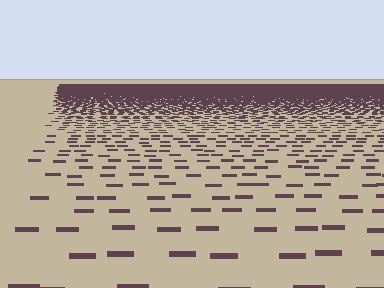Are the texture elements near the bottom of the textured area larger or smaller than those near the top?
Larger. Near the bottom, elements are closer to the viewer and appear at a bigger on-screen size.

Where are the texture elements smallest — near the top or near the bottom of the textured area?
Near the top.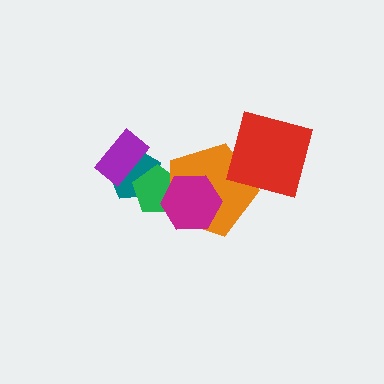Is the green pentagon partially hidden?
Yes, it is partially covered by another shape.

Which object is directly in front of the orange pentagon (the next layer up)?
The magenta hexagon is directly in front of the orange pentagon.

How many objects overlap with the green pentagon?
3 objects overlap with the green pentagon.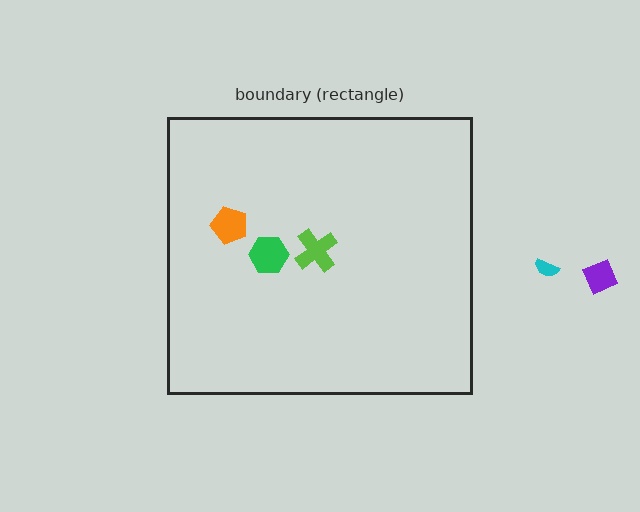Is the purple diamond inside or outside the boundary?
Outside.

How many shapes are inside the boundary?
3 inside, 2 outside.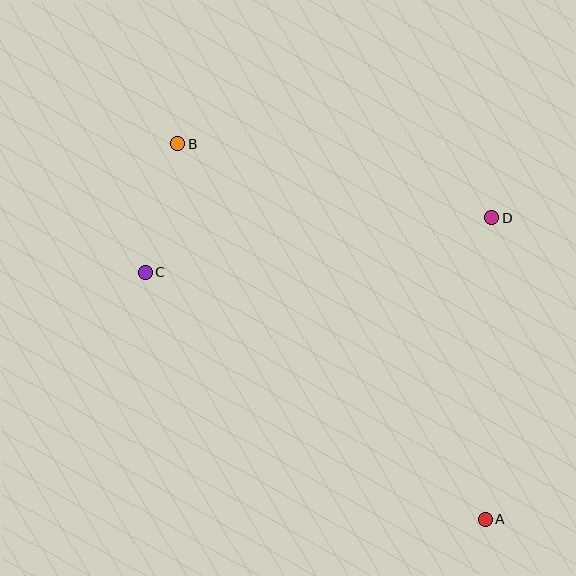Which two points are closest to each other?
Points B and C are closest to each other.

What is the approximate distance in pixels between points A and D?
The distance between A and D is approximately 302 pixels.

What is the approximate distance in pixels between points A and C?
The distance between A and C is approximately 421 pixels.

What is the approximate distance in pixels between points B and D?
The distance between B and D is approximately 323 pixels.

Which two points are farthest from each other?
Points A and B are farthest from each other.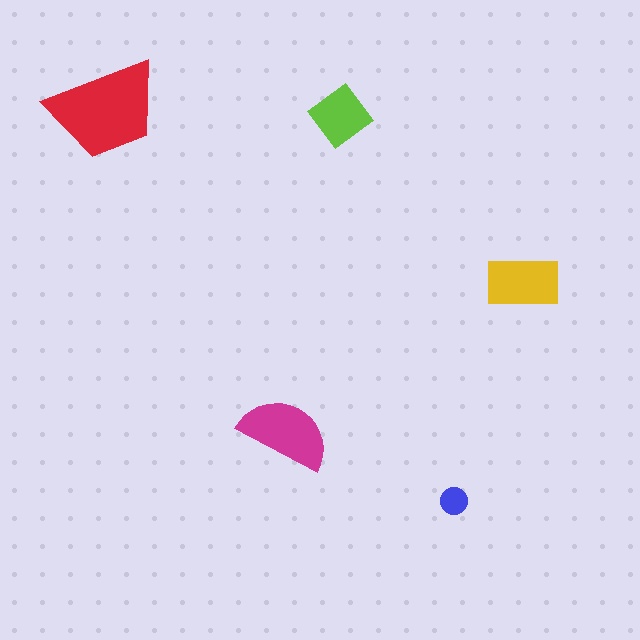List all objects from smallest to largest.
The blue circle, the lime diamond, the yellow rectangle, the magenta semicircle, the red trapezoid.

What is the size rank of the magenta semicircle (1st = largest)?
2nd.